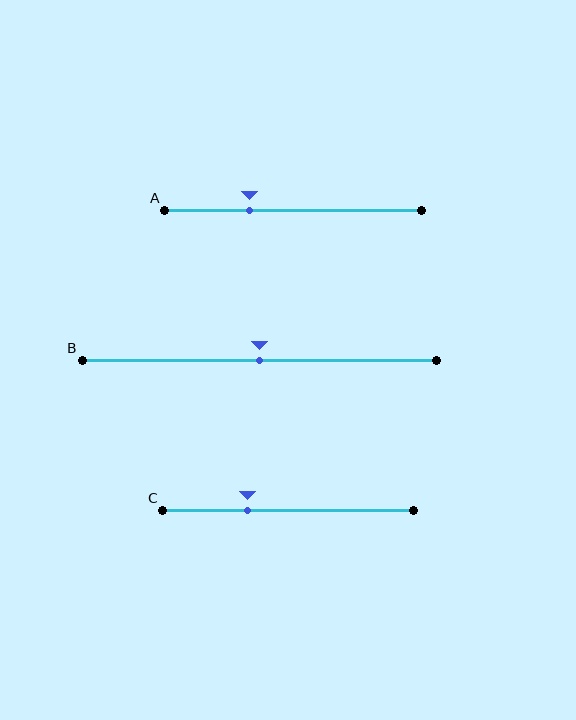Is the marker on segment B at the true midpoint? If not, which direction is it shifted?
Yes, the marker on segment B is at the true midpoint.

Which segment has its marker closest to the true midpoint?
Segment B has its marker closest to the true midpoint.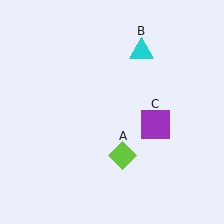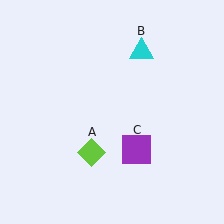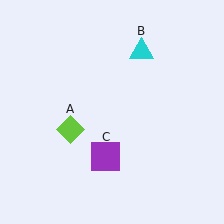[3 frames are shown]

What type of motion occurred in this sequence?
The lime diamond (object A), purple square (object C) rotated clockwise around the center of the scene.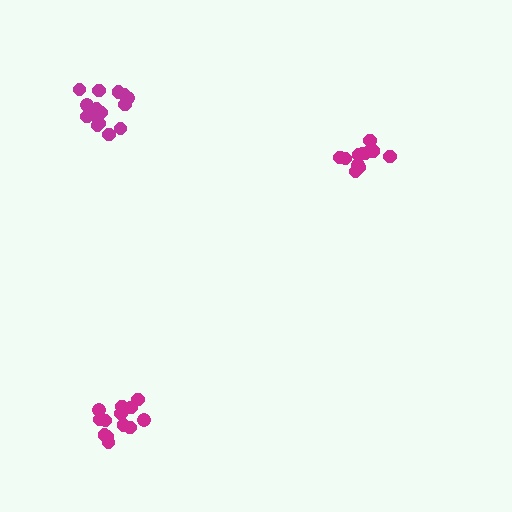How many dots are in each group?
Group 1: 13 dots, Group 2: 12 dots, Group 3: 15 dots (40 total).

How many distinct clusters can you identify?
There are 3 distinct clusters.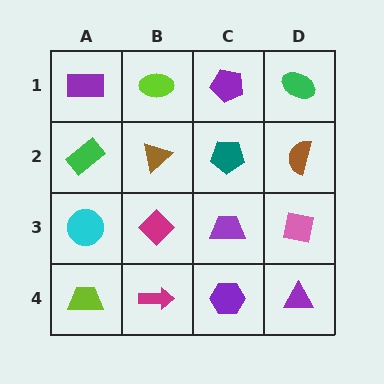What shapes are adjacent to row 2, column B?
A lime ellipse (row 1, column B), a magenta diamond (row 3, column B), a green rectangle (row 2, column A), a teal pentagon (row 2, column C).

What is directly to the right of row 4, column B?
A purple hexagon.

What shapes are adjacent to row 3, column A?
A green rectangle (row 2, column A), a lime trapezoid (row 4, column A), a magenta diamond (row 3, column B).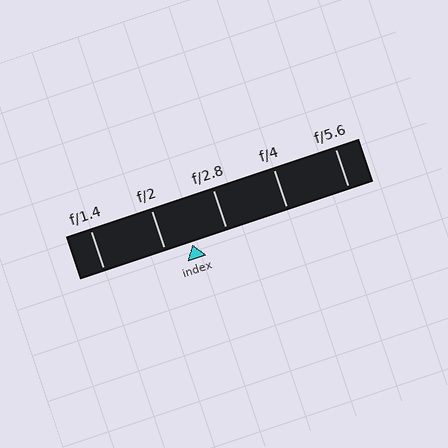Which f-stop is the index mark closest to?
The index mark is closest to f/2.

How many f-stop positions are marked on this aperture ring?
There are 5 f-stop positions marked.